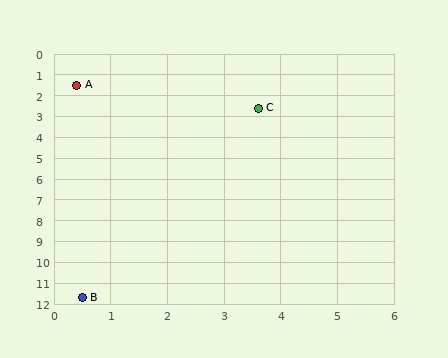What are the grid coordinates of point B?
Point B is at approximately (0.5, 11.7).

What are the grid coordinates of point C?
Point C is at approximately (3.6, 2.6).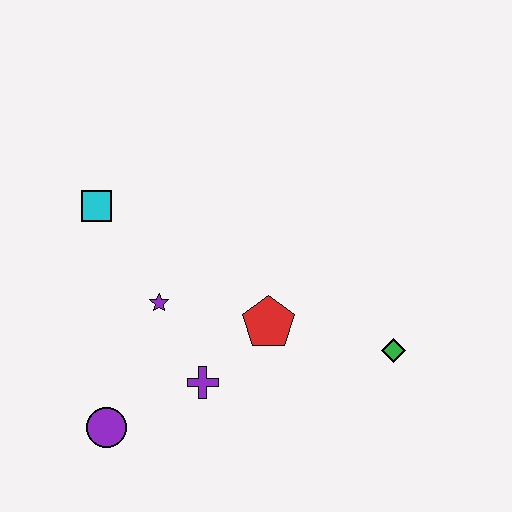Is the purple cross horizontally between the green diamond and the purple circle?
Yes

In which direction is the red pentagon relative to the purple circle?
The red pentagon is to the right of the purple circle.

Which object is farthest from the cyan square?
The green diamond is farthest from the cyan square.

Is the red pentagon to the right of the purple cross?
Yes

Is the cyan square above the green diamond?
Yes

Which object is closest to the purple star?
The purple cross is closest to the purple star.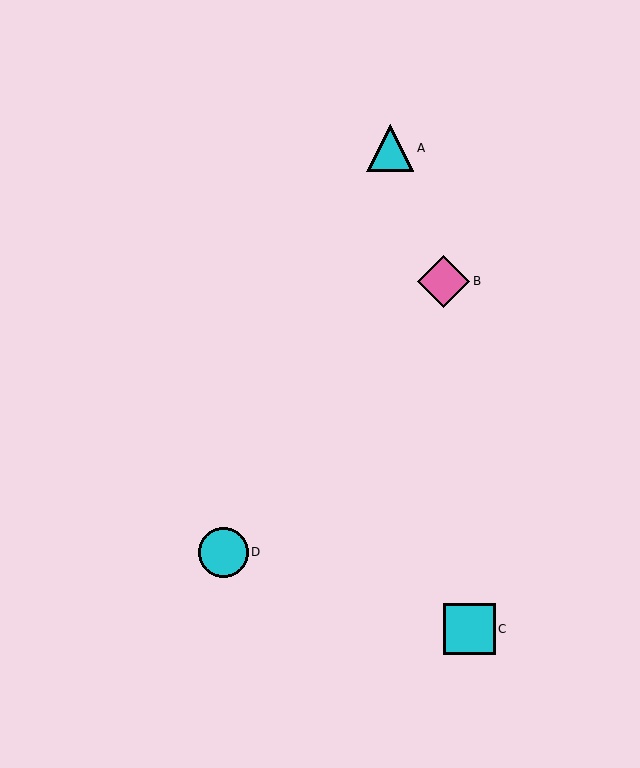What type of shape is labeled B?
Shape B is a pink diamond.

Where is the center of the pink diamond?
The center of the pink diamond is at (444, 281).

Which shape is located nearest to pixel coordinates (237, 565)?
The cyan circle (labeled D) at (223, 552) is nearest to that location.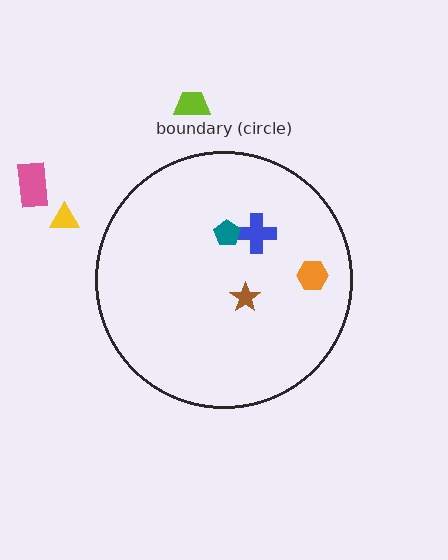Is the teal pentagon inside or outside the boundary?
Inside.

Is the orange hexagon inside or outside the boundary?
Inside.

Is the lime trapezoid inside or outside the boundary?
Outside.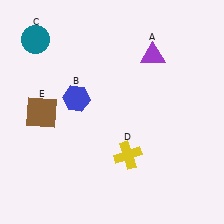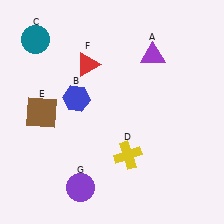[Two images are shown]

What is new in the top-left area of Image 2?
A red triangle (F) was added in the top-left area of Image 2.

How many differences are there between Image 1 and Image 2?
There are 2 differences between the two images.